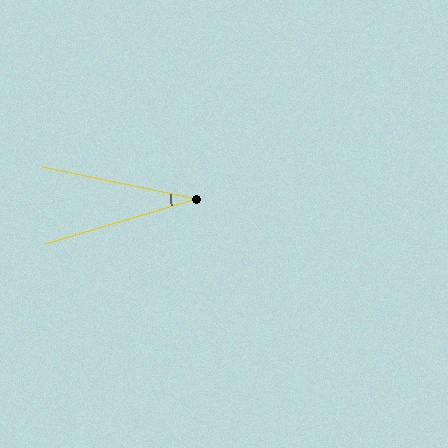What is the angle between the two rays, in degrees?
Approximately 28 degrees.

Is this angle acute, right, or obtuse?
It is acute.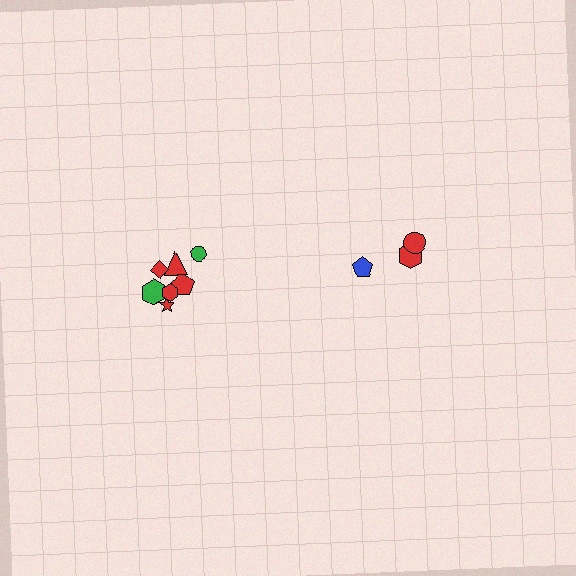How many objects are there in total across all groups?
There are 10 objects.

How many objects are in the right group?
There are 3 objects.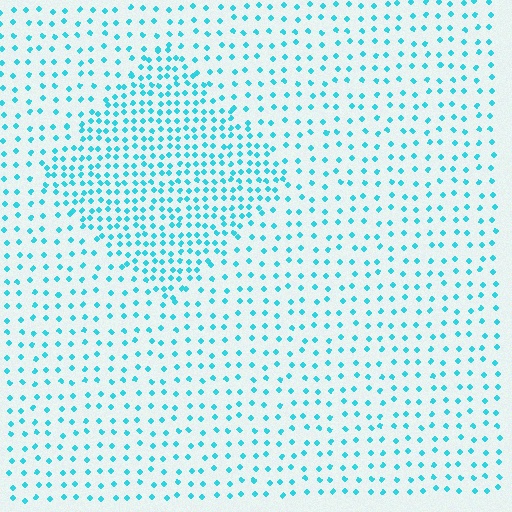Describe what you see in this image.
The image contains small cyan elements arranged at two different densities. A diamond-shaped region is visible where the elements are more densely packed than the surrounding area.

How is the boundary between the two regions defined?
The boundary is defined by a change in element density (approximately 2.1x ratio). All elements are the same color, size, and shape.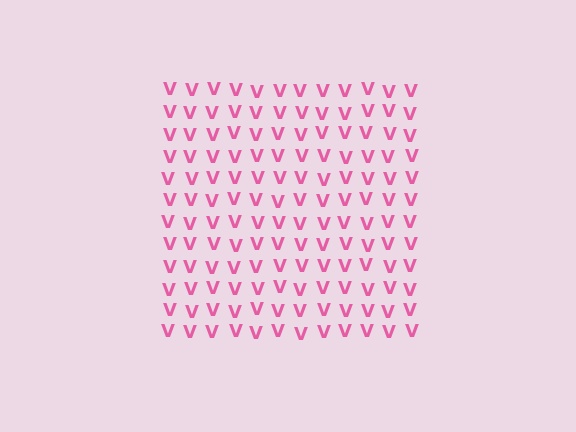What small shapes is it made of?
It is made of small letter V's.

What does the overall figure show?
The overall figure shows a square.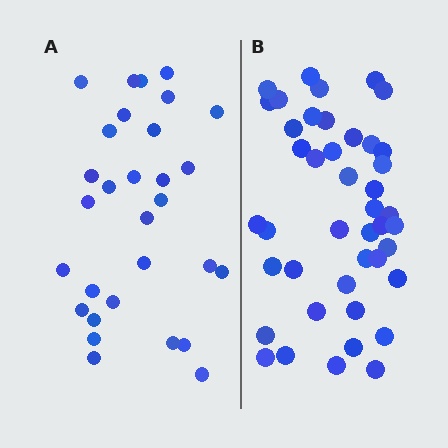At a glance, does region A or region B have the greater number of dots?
Region B (the right region) has more dots.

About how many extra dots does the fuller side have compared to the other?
Region B has approximately 15 more dots than region A.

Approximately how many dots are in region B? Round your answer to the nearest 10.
About 40 dots. (The exact count is 43, which rounds to 40.)